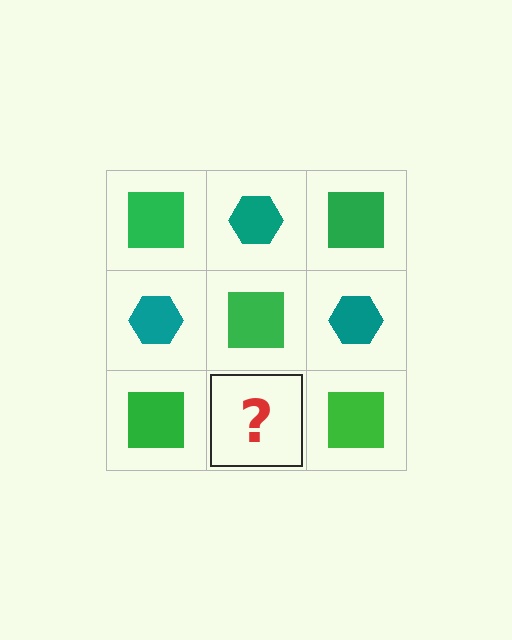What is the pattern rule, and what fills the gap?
The rule is that it alternates green square and teal hexagon in a checkerboard pattern. The gap should be filled with a teal hexagon.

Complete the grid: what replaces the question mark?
The question mark should be replaced with a teal hexagon.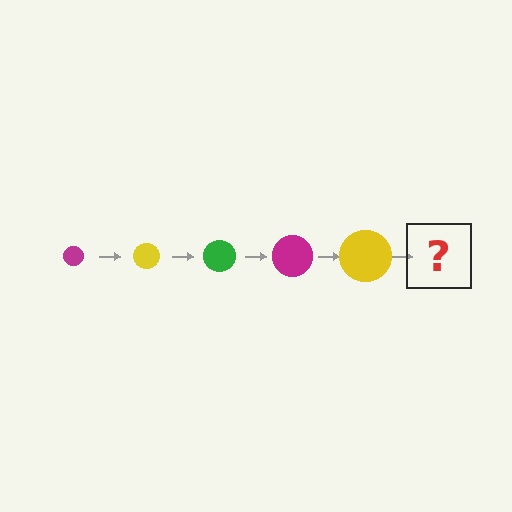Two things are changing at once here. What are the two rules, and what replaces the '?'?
The two rules are that the circle grows larger each step and the color cycles through magenta, yellow, and green. The '?' should be a green circle, larger than the previous one.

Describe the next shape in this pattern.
It should be a green circle, larger than the previous one.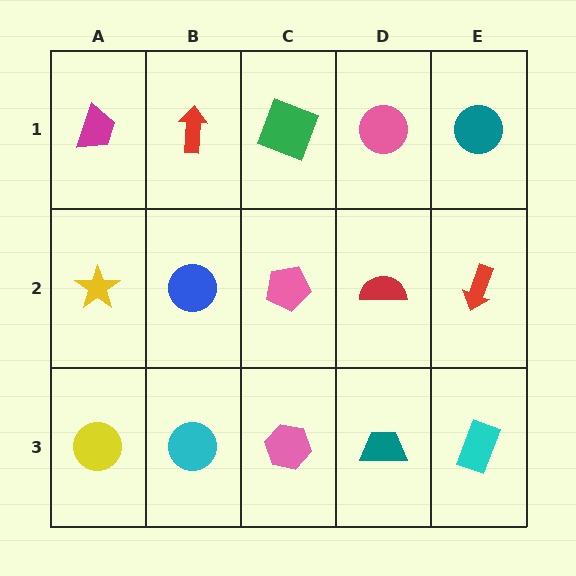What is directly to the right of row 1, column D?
A teal circle.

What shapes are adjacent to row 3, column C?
A pink pentagon (row 2, column C), a cyan circle (row 3, column B), a teal trapezoid (row 3, column D).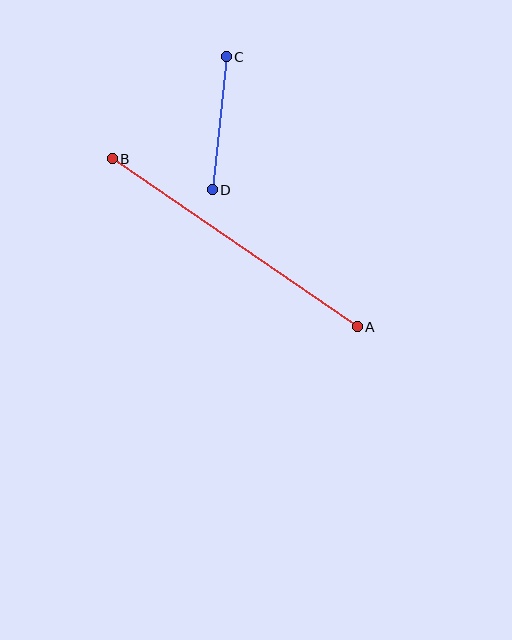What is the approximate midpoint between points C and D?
The midpoint is at approximately (219, 123) pixels.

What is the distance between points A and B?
The distance is approximately 298 pixels.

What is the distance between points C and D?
The distance is approximately 134 pixels.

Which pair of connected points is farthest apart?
Points A and B are farthest apart.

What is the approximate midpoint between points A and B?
The midpoint is at approximately (235, 243) pixels.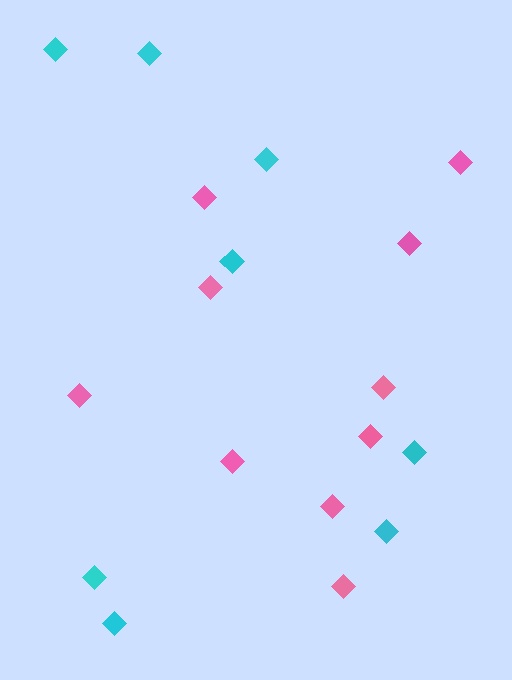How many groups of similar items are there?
There are 2 groups: one group of pink diamonds (10) and one group of cyan diamonds (8).